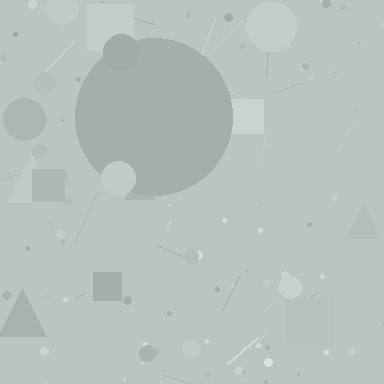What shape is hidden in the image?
A circle is hidden in the image.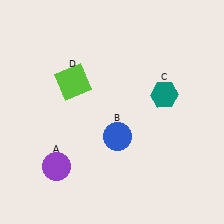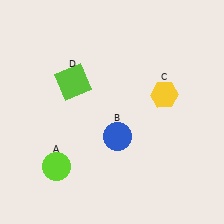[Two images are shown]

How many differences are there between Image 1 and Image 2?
There are 2 differences between the two images.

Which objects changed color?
A changed from purple to lime. C changed from teal to yellow.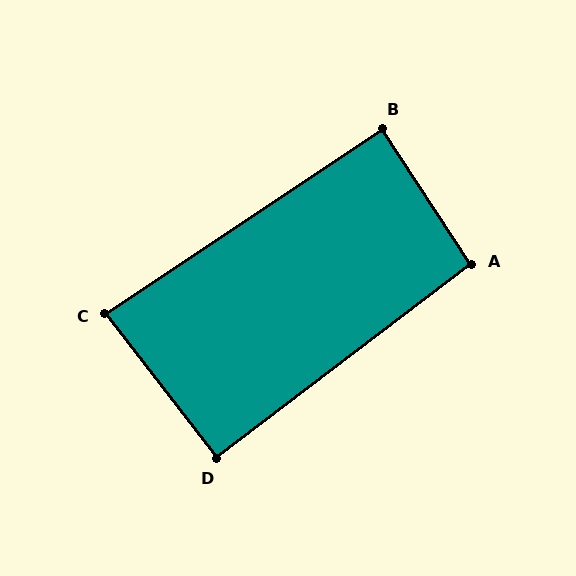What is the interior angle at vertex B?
Approximately 90 degrees (approximately right).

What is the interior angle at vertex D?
Approximately 90 degrees (approximately right).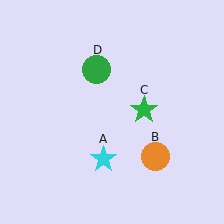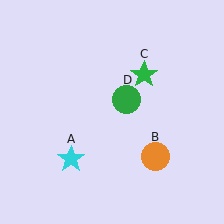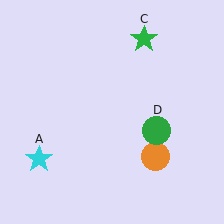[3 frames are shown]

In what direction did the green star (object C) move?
The green star (object C) moved up.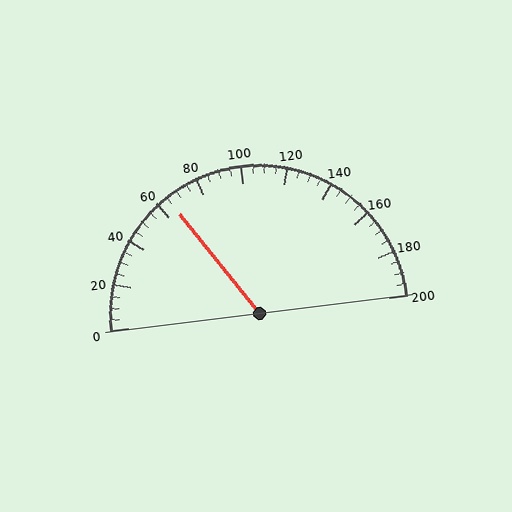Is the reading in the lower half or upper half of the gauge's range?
The reading is in the lower half of the range (0 to 200).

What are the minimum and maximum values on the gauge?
The gauge ranges from 0 to 200.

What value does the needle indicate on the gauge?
The needle indicates approximately 65.